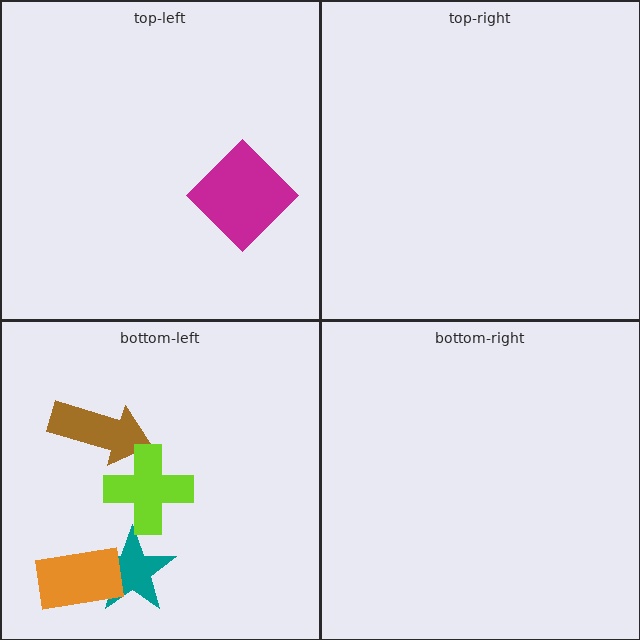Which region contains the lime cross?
The bottom-left region.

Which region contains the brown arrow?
The bottom-left region.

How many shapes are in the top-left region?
1.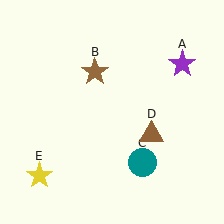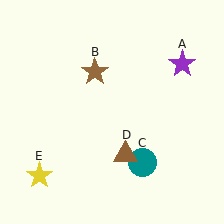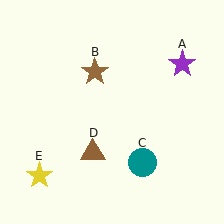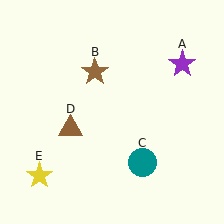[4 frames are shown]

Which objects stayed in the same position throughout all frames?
Purple star (object A) and brown star (object B) and teal circle (object C) and yellow star (object E) remained stationary.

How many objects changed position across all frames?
1 object changed position: brown triangle (object D).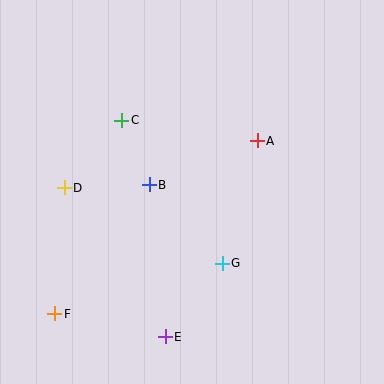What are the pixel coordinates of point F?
Point F is at (55, 314).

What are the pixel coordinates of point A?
Point A is at (257, 141).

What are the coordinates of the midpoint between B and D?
The midpoint between B and D is at (107, 186).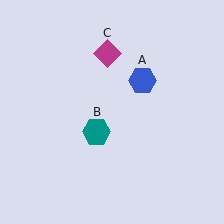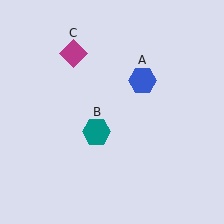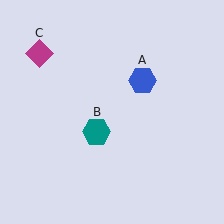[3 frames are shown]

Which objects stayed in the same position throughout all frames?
Blue hexagon (object A) and teal hexagon (object B) remained stationary.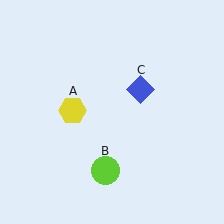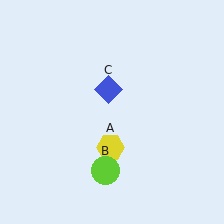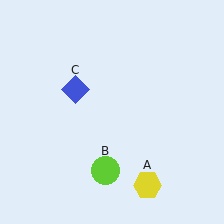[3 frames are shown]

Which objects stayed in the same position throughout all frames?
Lime circle (object B) remained stationary.